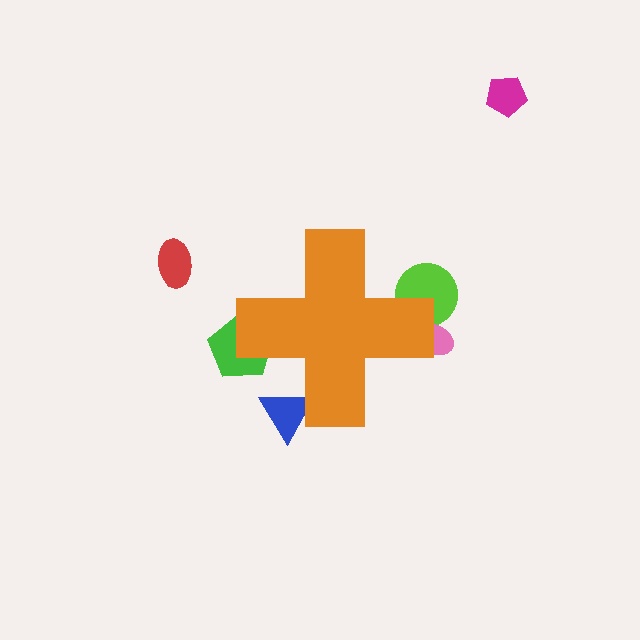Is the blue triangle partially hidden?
Yes, the blue triangle is partially hidden behind the orange cross.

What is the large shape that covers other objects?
An orange cross.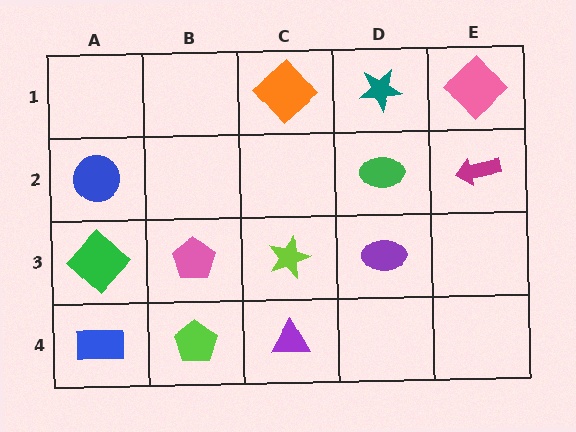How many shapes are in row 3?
4 shapes.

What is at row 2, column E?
A magenta arrow.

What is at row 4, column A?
A blue rectangle.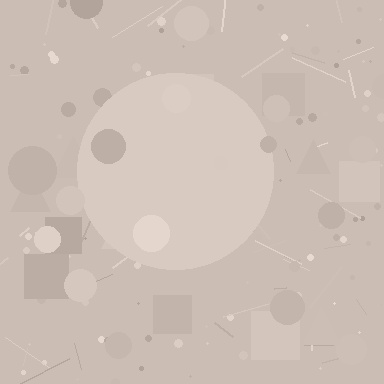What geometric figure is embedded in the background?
A circle is embedded in the background.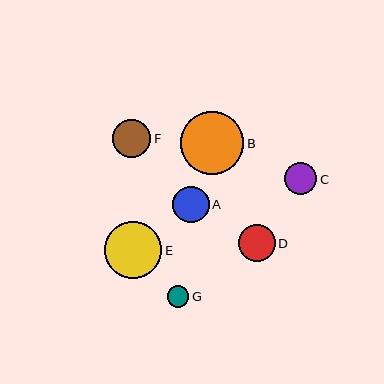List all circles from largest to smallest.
From largest to smallest: B, E, F, D, A, C, G.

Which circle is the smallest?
Circle G is the smallest with a size of approximately 21 pixels.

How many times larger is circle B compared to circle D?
Circle B is approximately 1.7 times the size of circle D.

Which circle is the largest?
Circle B is the largest with a size of approximately 63 pixels.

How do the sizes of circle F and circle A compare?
Circle F and circle A are approximately the same size.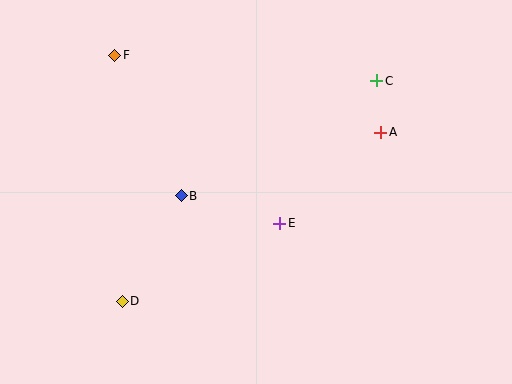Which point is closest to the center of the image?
Point E at (280, 223) is closest to the center.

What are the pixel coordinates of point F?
Point F is at (115, 55).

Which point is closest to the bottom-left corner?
Point D is closest to the bottom-left corner.